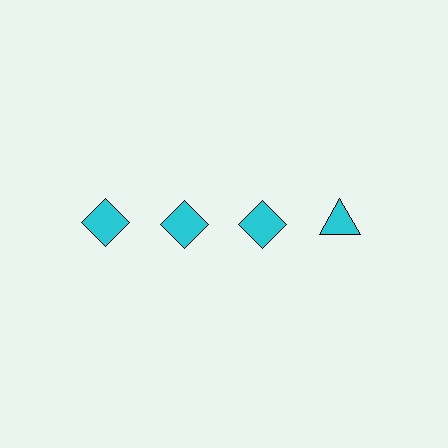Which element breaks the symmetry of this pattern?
The cyan triangle in the top row, second from right column breaks the symmetry. All other shapes are cyan diamonds.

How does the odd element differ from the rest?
It has a different shape: triangle instead of diamond.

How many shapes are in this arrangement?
There are 4 shapes arranged in a grid pattern.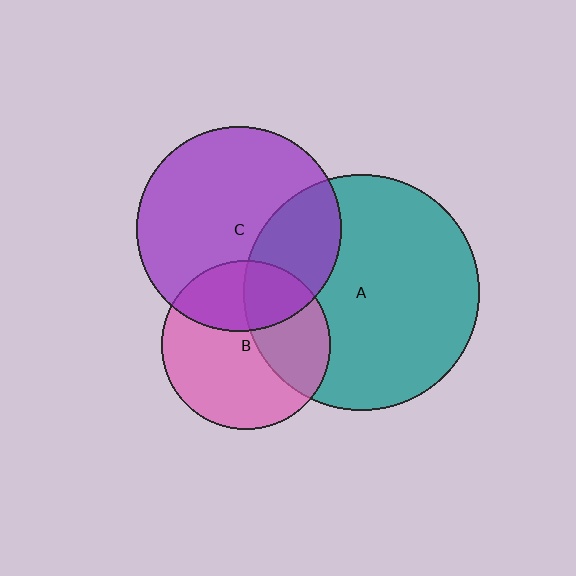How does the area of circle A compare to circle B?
Approximately 1.9 times.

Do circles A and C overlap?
Yes.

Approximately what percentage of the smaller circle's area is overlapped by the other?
Approximately 30%.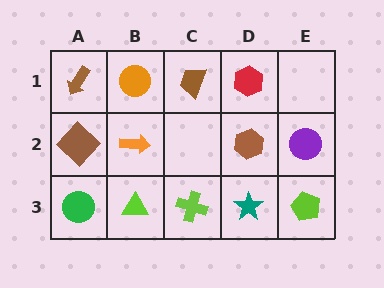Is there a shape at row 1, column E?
No, that cell is empty.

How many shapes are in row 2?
4 shapes.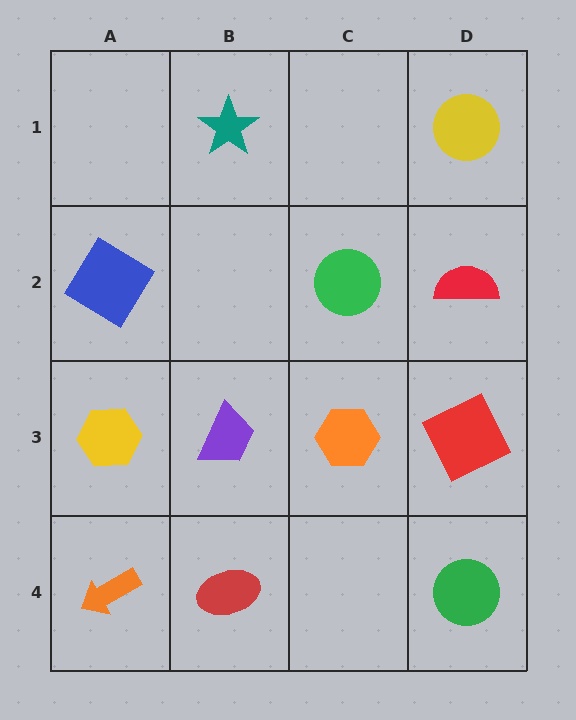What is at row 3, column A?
A yellow hexagon.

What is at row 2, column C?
A green circle.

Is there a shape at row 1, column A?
No, that cell is empty.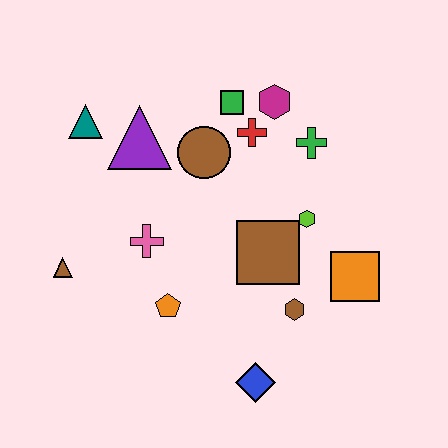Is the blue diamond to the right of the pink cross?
Yes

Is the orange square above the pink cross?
No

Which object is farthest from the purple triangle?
The blue diamond is farthest from the purple triangle.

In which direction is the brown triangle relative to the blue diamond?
The brown triangle is to the left of the blue diamond.